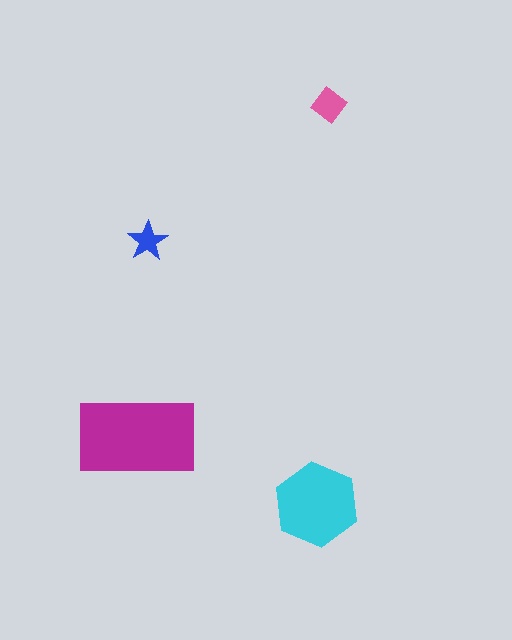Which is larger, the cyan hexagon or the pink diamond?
The cyan hexagon.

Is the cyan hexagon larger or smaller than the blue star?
Larger.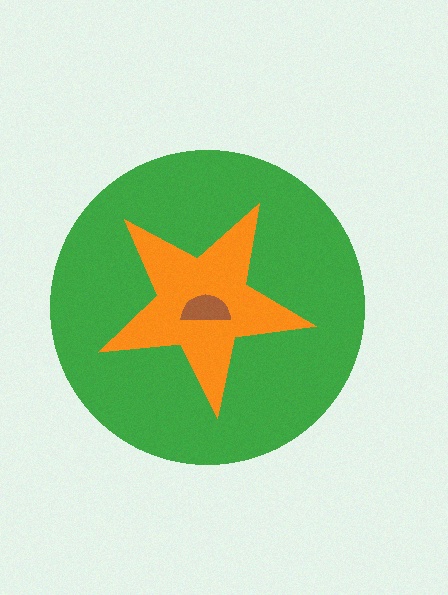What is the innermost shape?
The brown semicircle.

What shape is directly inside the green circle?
The orange star.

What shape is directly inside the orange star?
The brown semicircle.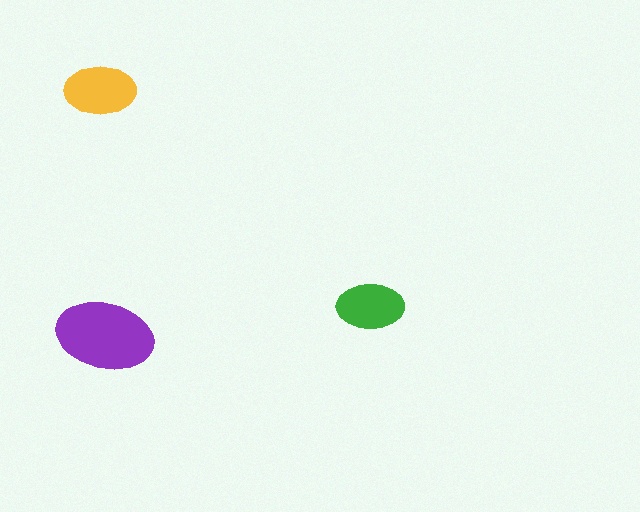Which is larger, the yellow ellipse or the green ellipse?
The yellow one.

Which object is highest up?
The yellow ellipse is topmost.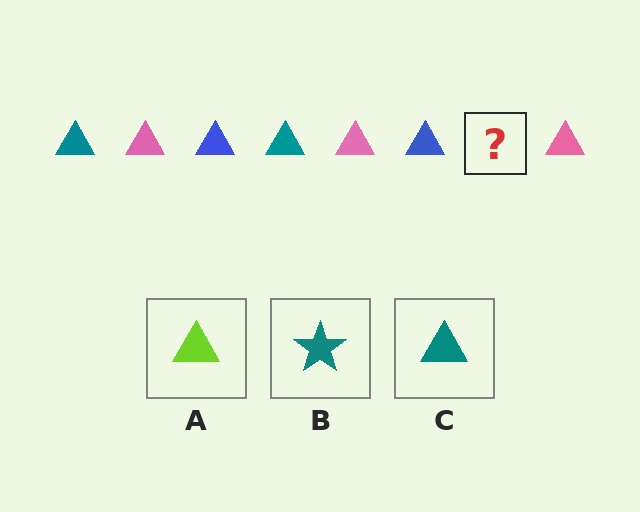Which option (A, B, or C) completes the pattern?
C.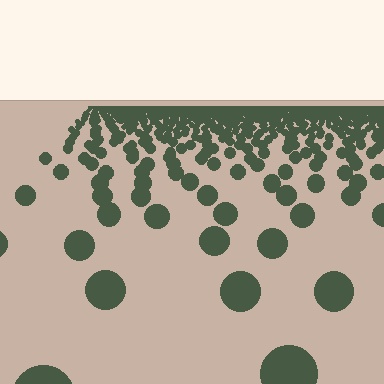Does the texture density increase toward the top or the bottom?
Density increases toward the top.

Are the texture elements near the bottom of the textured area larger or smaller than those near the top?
Larger. Near the bottom, elements are closer to the viewer and appear at a bigger on-screen size.